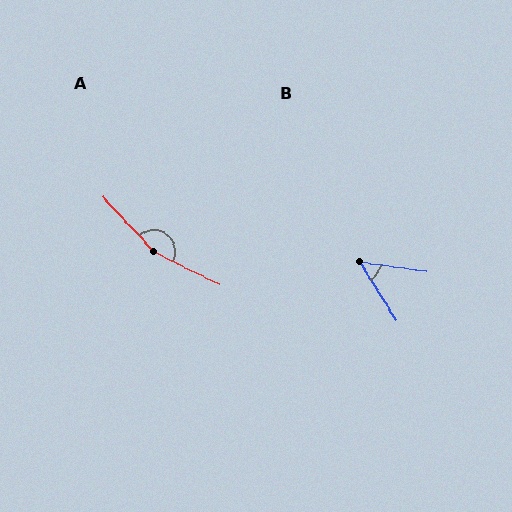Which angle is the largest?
A, at approximately 160 degrees.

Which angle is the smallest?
B, at approximately 50 degrees.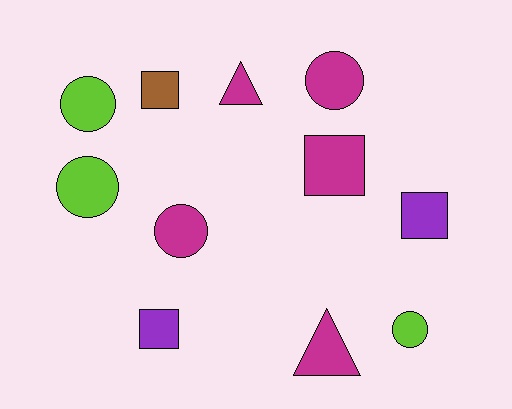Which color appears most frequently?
Magenta, with 5 objects.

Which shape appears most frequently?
Circle, with 5 objects.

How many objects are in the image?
There are 11 objects.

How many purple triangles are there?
There are no purple triangles.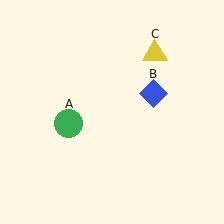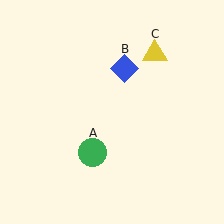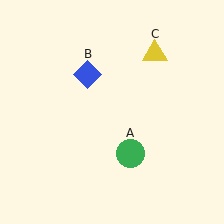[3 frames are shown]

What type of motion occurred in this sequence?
The green circle (object A), blue diamond (object B) rotated counterclockwise around the center of the scene.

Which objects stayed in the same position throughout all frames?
Yellow triangle (object C) remained stationary.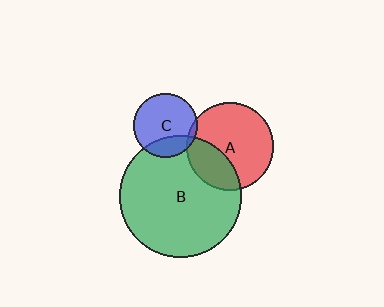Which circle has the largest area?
Circle B (green).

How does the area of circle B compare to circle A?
Approximately 1.9 times.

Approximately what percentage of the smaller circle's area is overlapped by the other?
Approximately 25%.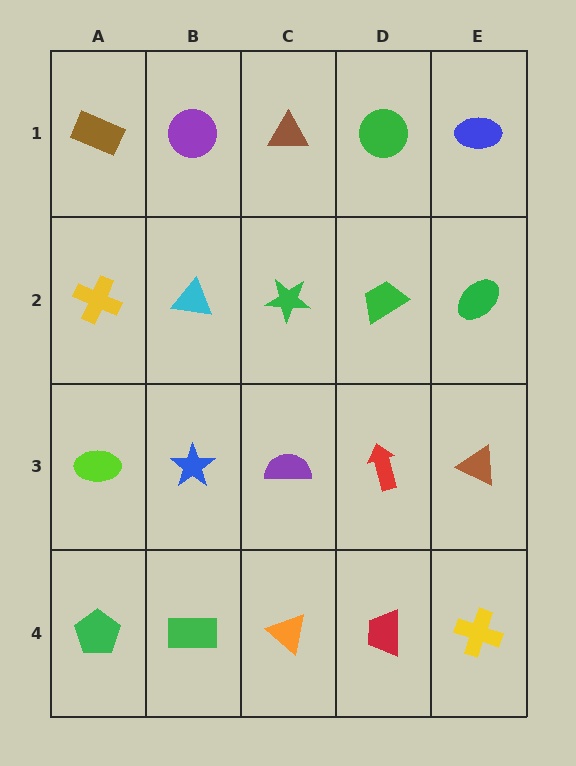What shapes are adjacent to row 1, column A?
A yellow cross (row 2, column A), a purple circle (row 1, column B).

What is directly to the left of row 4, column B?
A green pentagon.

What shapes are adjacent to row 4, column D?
A red arrow (row 3, column D), an orange triangle (row 4, column C), a yellow cross (row 4, column E).